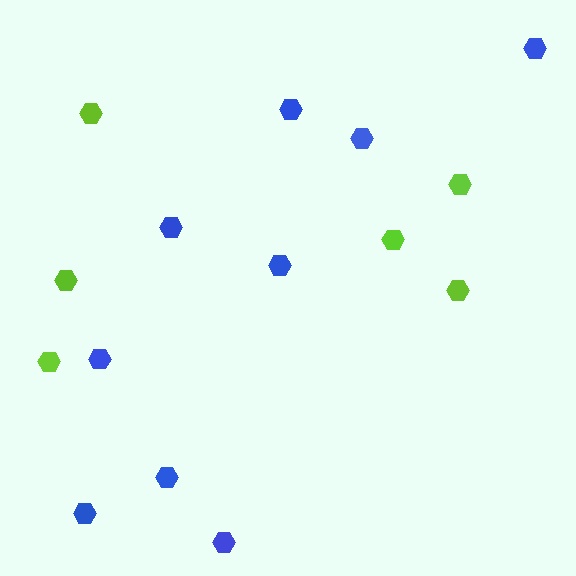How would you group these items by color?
There are 2 groups: one group of blue hexagons (9) and one group of lime hexagons (6).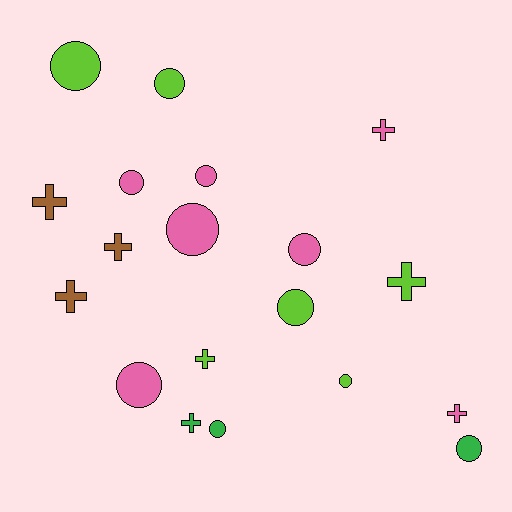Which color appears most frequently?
Pink, with 7 objects.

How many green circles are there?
There are 2 green circles.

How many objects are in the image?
There are 19 objects.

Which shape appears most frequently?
Circle, with 11 objects.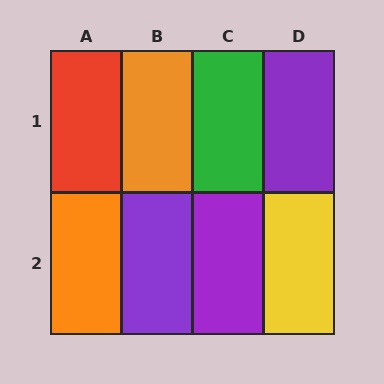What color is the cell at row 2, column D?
Yellow.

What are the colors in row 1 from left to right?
Red, orange, green, purple.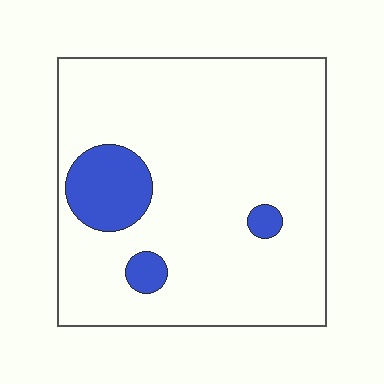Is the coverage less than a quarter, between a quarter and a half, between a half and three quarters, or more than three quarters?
Less than a quarter.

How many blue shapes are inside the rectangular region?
3.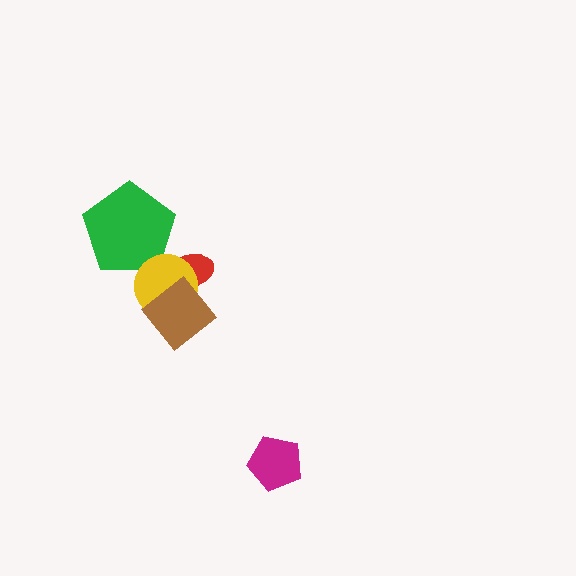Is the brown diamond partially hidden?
No, no other shape covers it.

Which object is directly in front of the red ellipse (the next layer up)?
The yellow circle is directly in front of the red ellipse.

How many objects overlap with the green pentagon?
1 object overlaps with the green pentagon.